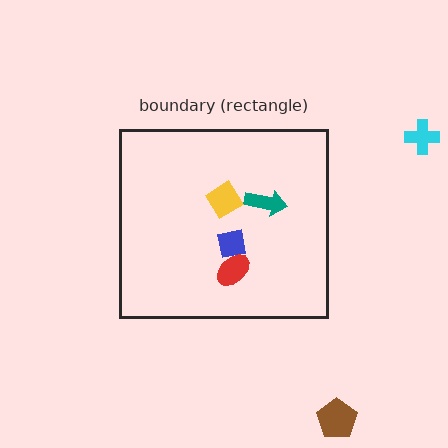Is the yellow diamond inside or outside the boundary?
Inside.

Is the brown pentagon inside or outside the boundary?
Outside.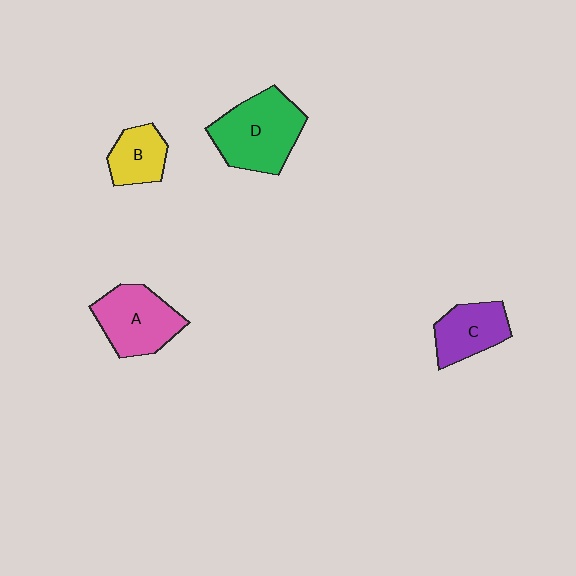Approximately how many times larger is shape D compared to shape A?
Approximately 1.2 times.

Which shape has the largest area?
Shape D (green).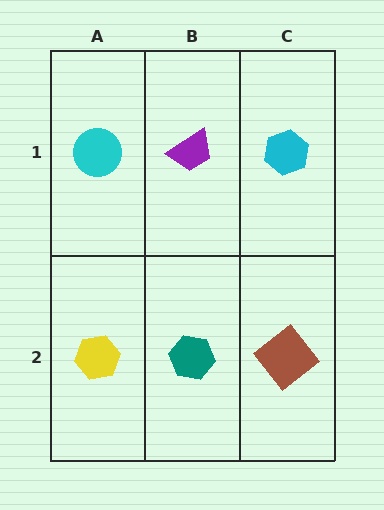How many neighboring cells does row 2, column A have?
2.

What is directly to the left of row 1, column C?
A purple trapezoid.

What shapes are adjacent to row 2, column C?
A cyan hexagon (row 1, column C), a teal hexagon (row 2, column B).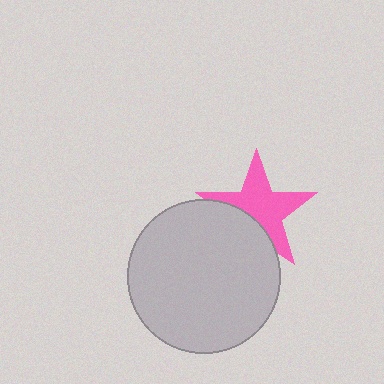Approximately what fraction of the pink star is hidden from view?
Roughly 33% of the pink star is hidden behind the light gray circle.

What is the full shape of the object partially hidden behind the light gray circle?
The partially hidden object is a pink star.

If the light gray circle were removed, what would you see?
You would see the complete pink star.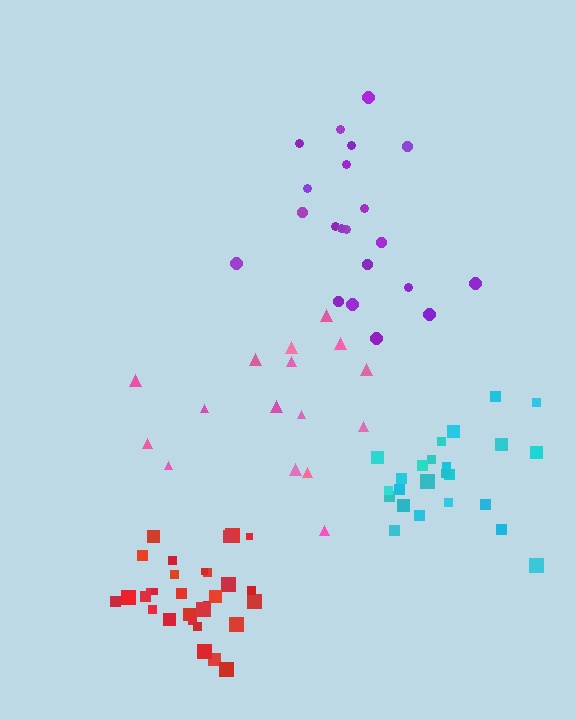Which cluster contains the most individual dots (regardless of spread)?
Red (30).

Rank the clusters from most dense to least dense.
red, cyan, purple, pink.